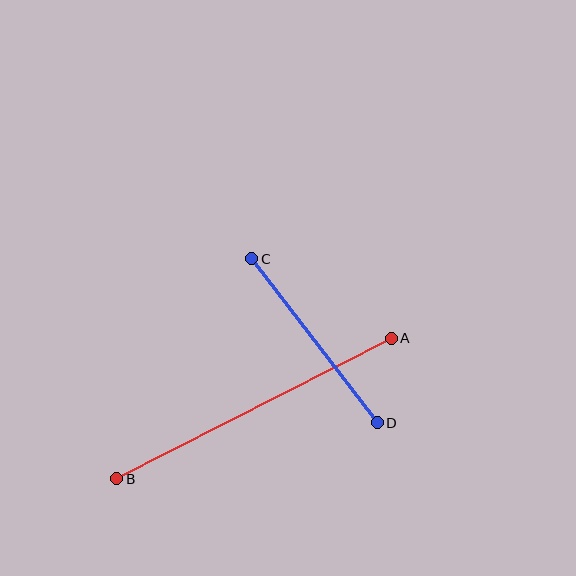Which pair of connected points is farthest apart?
Points A and B are farthest apart.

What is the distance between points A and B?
The distance is approximately 309 pixels.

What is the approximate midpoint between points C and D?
The midpoint is at approximately (315, 341) pixels.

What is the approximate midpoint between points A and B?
The midpoint is at approximately (254, 408) pixels.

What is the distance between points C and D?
The distance is approximately 206 pixels.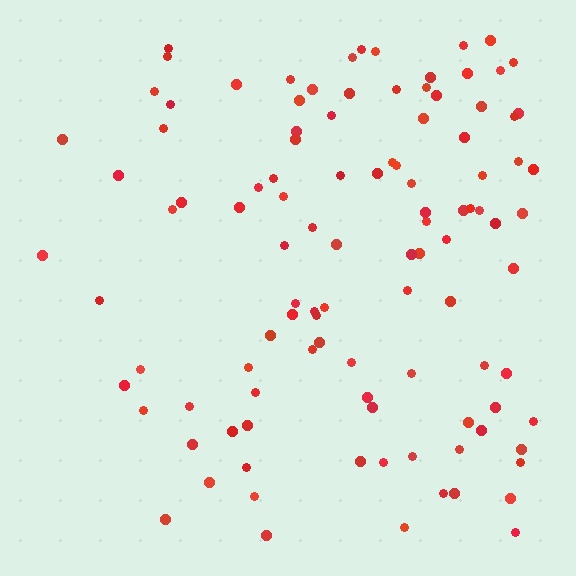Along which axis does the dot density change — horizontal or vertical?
Horizontal.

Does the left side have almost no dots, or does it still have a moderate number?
Still a moderate number, just noticeably fewer than the right.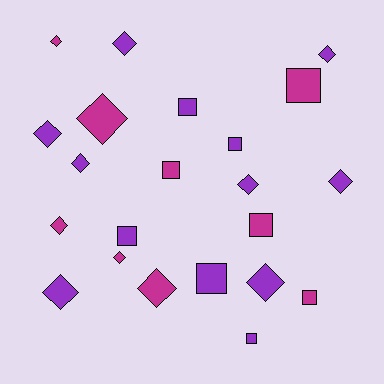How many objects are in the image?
There are 22 objects.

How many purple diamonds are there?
There are 8 purple diamonds.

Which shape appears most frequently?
Diamond, with 13 objects.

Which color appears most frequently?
Purple, with 13 objects.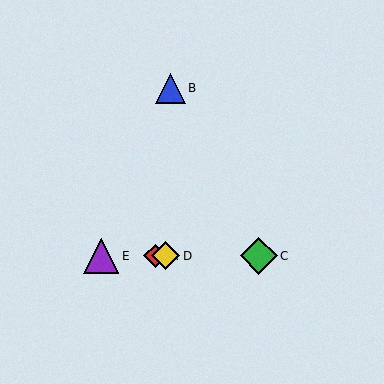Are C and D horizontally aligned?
Yes, both are at y≈256.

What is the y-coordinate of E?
Object E is at y≈256.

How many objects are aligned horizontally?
4 objects (A, C, D, E) are aligned horizontally.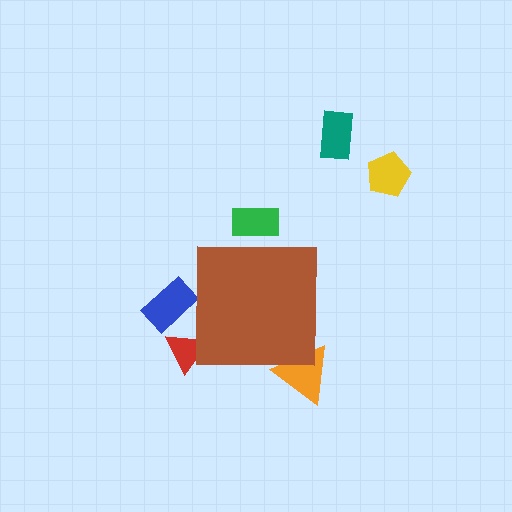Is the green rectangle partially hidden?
Yes, the green rectangle is partially hidden behind the brown square.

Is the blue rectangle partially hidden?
Yes, the blue rectangle is partially hidden behind the brown square.